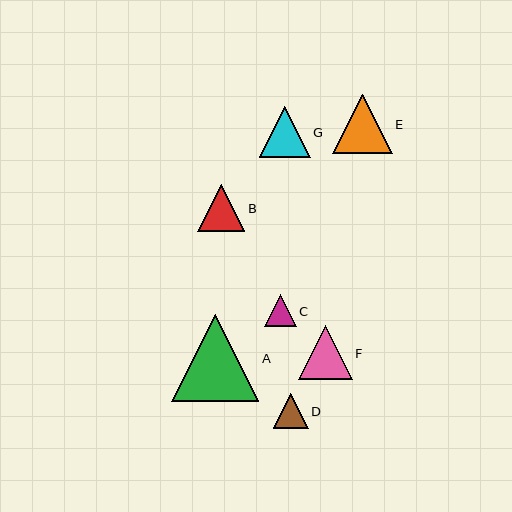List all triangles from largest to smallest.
From largest to smallest: A, E, F, G, B, D, C.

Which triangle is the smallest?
Triangle C is the smallest with a size of approximately 32 pixels.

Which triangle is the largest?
Triangle A is the largest with a size of approximately 87 pixels.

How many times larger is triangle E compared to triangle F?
Triangle E is approximately 1.1 times the size of triangle F.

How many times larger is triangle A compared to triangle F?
Triangle A is approximately 1.6 times the size of triangle F.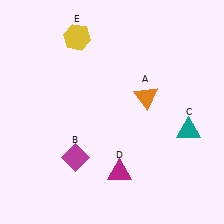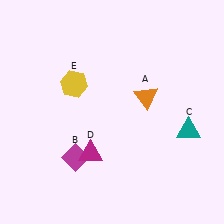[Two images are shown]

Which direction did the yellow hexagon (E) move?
The yellow hexagon (E) moved down.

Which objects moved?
The objects that moved are: the magenta triangle (D), the yellow hexagon (E).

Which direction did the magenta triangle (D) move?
The magenta triangle (D) moved left.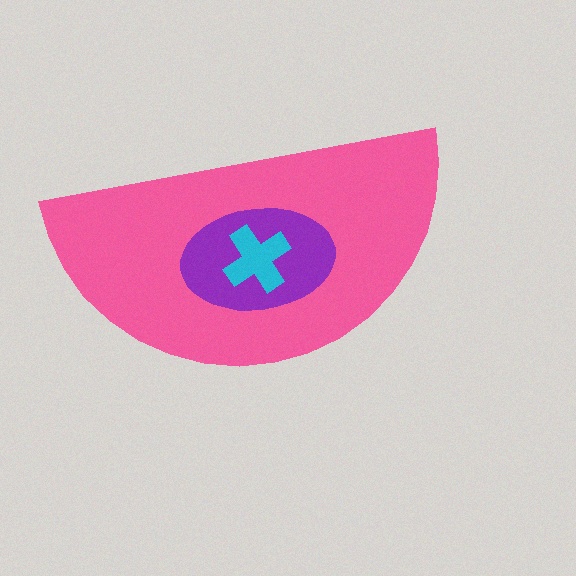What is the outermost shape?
The pink semicircle.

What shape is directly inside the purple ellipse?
The cyan cross.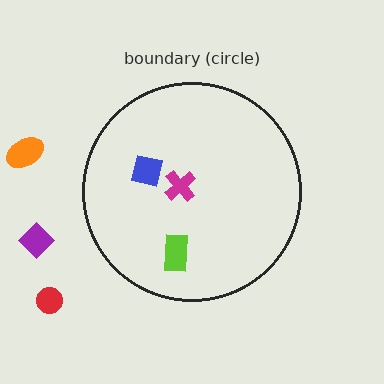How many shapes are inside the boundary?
3 inside, 3 outside.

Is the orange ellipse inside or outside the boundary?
Outside.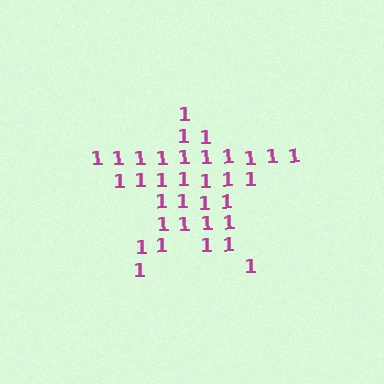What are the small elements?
The small elements are digit 1's.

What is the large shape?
The large shape is a star.